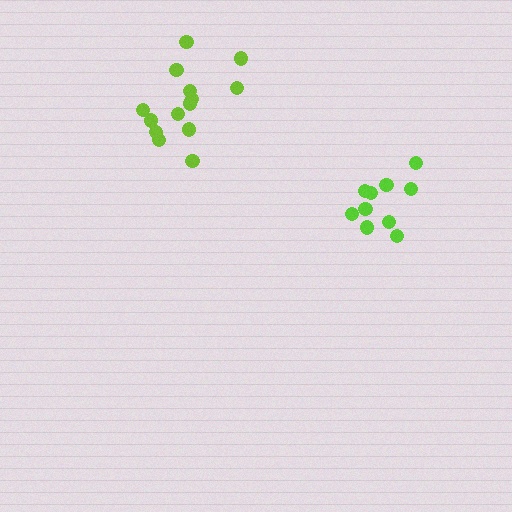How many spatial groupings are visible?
There are 2 spatial groupings.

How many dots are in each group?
Group 1: 14 dots, Group 2: 10 dots (24 total).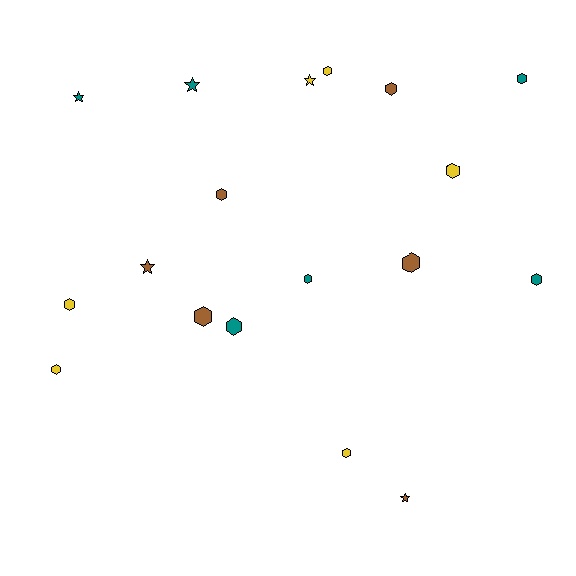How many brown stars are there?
There are 2 brown stars.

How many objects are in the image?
There are 18 objects.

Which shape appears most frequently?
Hexagon, with 13 objects.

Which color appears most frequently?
Brown, with 6 objects.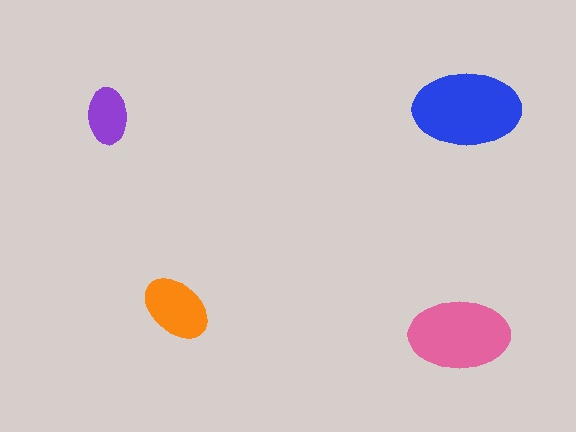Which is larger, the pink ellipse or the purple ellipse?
The pink one.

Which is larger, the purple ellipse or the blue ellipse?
The blue one.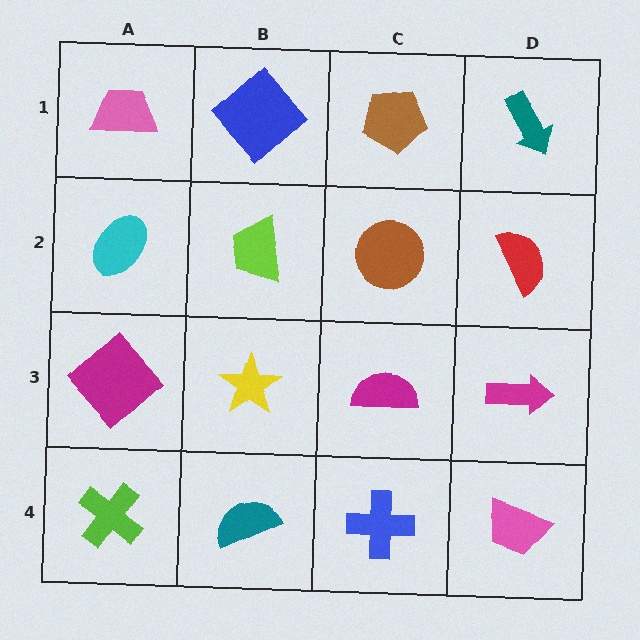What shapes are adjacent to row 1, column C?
A brown circle (row 2, column C), a blue diamond (row 1, column B), a teal arrow (row 1, column D).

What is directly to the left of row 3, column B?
A magenta diamond.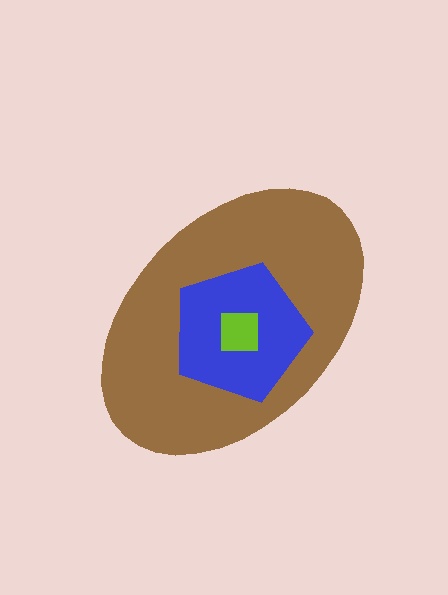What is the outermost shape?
The brown ellipse.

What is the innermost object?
The lime square.